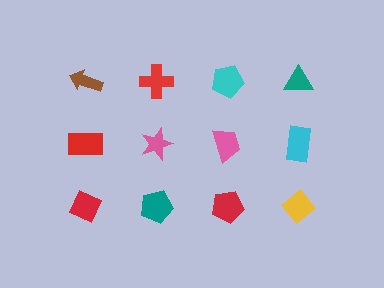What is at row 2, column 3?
A pink trapezoid.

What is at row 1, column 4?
A teal triangle.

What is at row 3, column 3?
A red pentagon.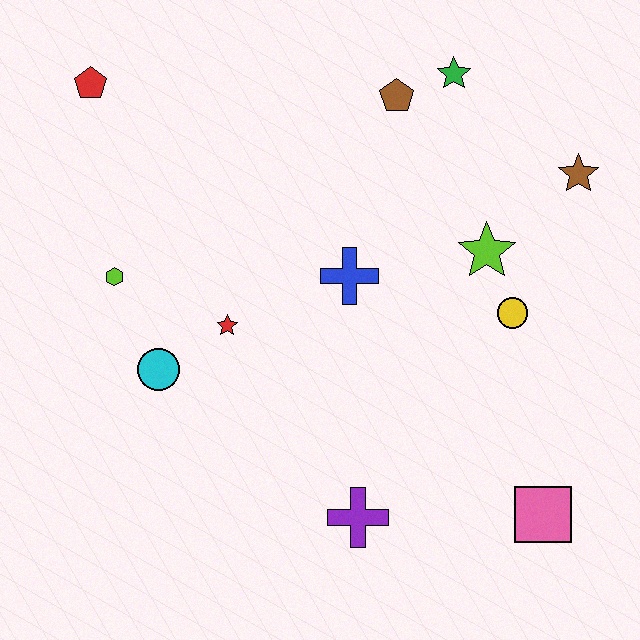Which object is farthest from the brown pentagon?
The pink square is farthest from the brown pentagon.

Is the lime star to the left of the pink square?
Yes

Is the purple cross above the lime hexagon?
No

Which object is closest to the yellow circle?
The lime star is closest to the yellow circle.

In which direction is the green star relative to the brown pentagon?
The green star is to the right of the brown pentagon.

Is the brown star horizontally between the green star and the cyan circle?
No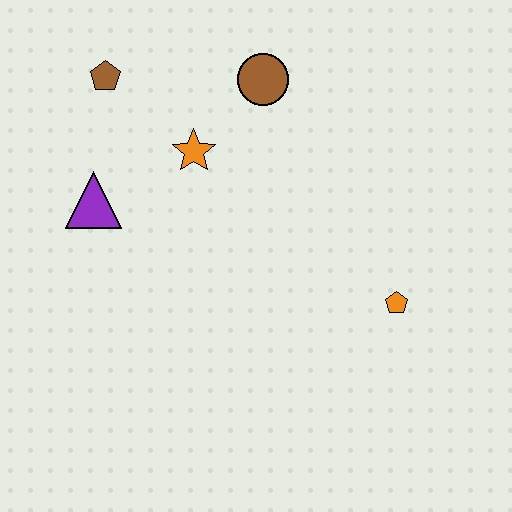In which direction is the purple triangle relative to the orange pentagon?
The purple triangle is to the left of the orange pentagon.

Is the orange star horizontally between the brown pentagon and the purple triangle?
No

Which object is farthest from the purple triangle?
The orange pentagon is farthest from the purple triangle.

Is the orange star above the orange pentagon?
Yes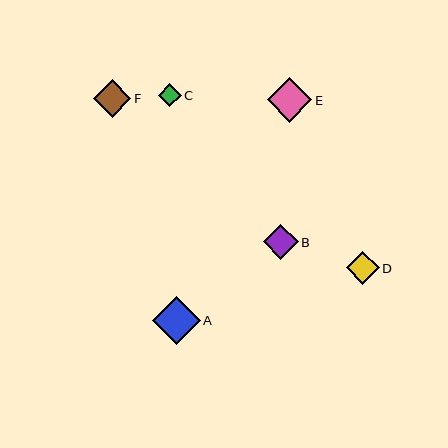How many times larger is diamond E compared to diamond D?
Diamond E is approximately 1.4 times the size of diamond D.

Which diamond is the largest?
Diamond A is the largest with a size of approximately 48 pixels.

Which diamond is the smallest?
Diamond C is the smallest with a size of approximately 23 pixels.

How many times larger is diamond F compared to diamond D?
Diamond F is approximately 1.1 times the size of diamond D.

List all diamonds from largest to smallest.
From largest to smallest: A, E, F, B, D, C.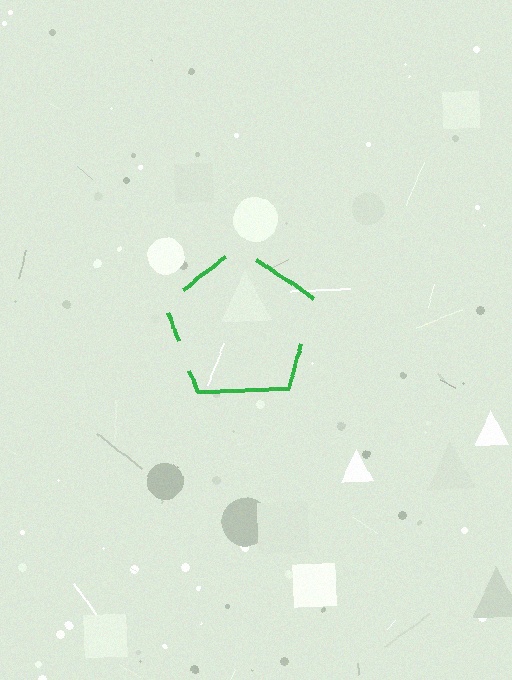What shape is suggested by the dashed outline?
The dashed outline suggests a pentagon.